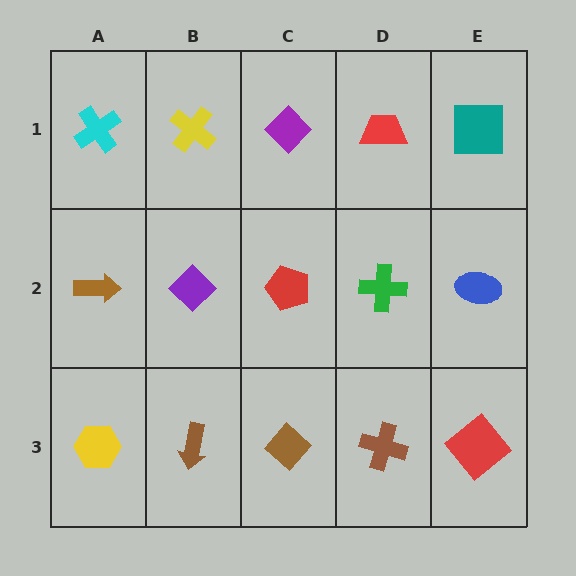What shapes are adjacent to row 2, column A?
A cyan cross (row 1, column A), a yellow hexagon (row 3, column A), a purple diamond (row 2, column B).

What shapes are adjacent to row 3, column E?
A blue ellipse (row 2, column E), a brown cross (row 3, column D).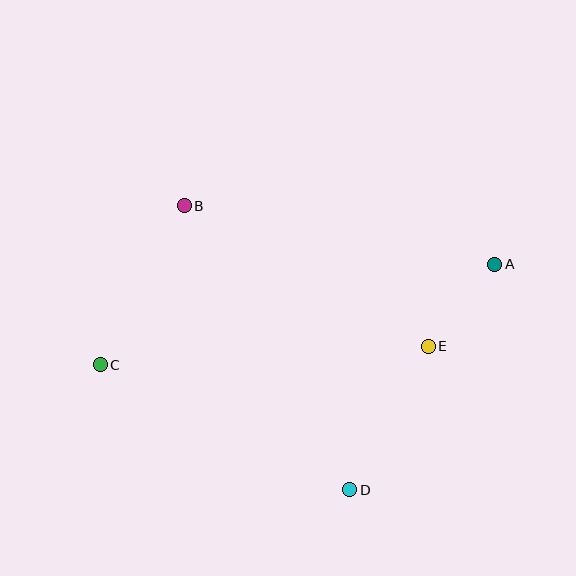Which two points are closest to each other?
Points A and E are closest to each other.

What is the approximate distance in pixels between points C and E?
The distance between C and E is approximately 328 pixels.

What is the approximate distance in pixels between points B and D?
The distance between B and D is approximately 328 pixels.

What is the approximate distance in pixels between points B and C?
The distance between B and C is approximately 180 pixels.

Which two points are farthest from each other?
Points A and C are farthest from each other.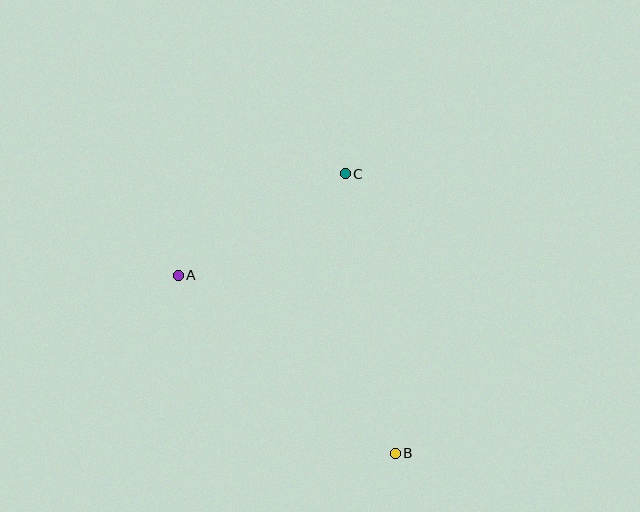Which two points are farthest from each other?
Points B and C are farthest from each other.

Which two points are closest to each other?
Points A and C are closest to each other.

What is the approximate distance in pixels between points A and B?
The distance between A and B is approximately 281 pixels.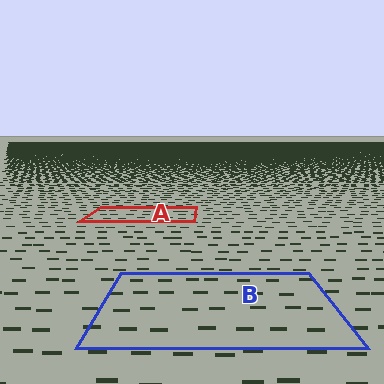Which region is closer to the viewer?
Region B is closer. The texture elements there are larger and more spread out.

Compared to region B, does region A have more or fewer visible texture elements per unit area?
Region A has more texture elements per unit area — they are packed more densely because it is farther away.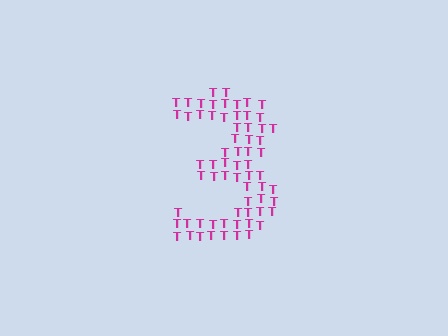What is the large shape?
The large shape is the digit 3.